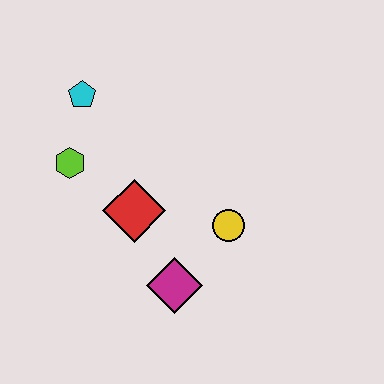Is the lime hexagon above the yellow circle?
Yes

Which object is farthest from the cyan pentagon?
The magenta diamond is farthest from the cyan pentagon.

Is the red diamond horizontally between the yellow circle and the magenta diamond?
No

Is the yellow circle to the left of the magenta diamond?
No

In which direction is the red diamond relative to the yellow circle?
The red diamond is to the left of the yellow circle.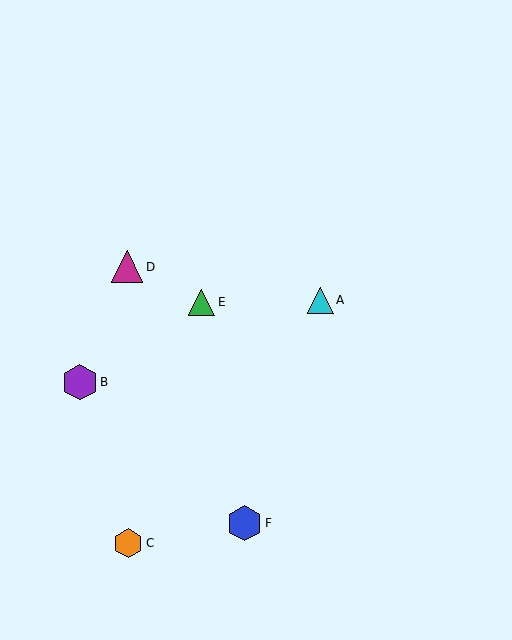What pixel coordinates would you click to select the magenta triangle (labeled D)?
Click at (127, 267) to select the magenta triangle D.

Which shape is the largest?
The blue hexagon (labeled F) is the largest.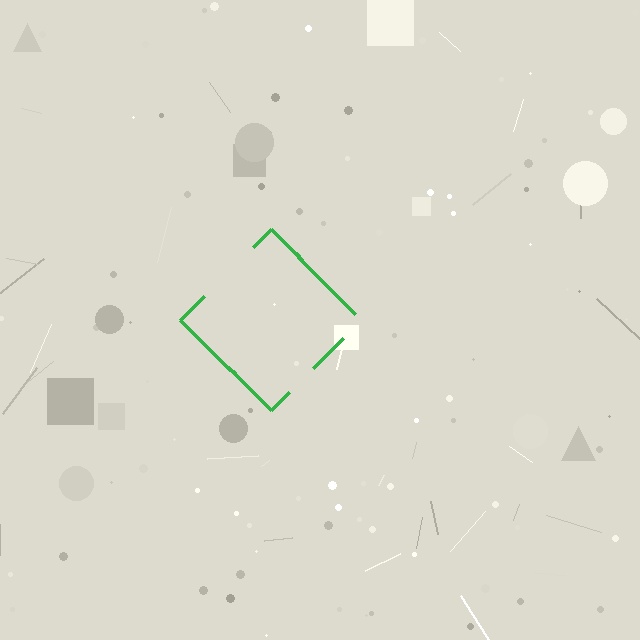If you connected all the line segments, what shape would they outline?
They would outline a diamond.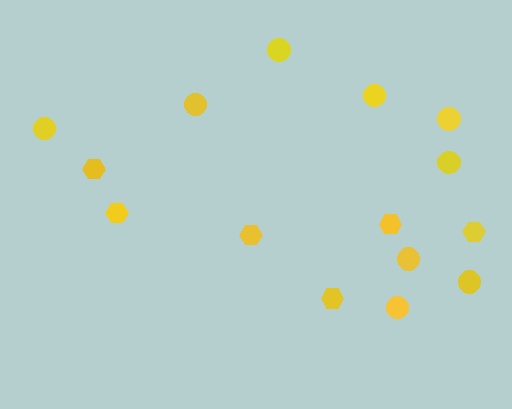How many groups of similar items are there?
There are 2 groups: one group of circles (9) and one group of hexagons (6).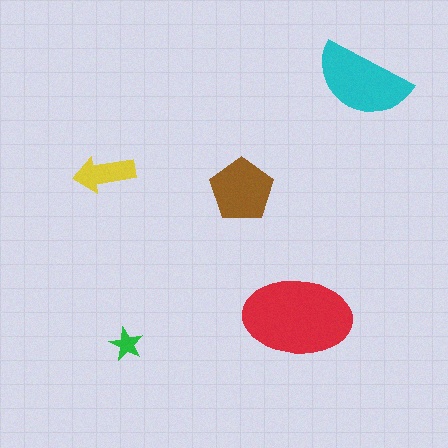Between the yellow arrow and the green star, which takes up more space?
The yellow arrow.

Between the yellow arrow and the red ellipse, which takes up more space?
The red ellipse.